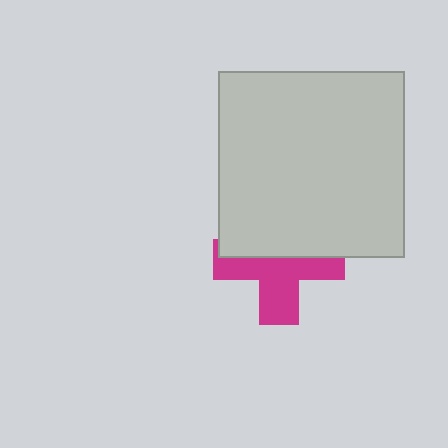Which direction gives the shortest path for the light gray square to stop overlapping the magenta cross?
Moving up gives the shortest separation.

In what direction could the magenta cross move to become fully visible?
The magenta cross could move down. That would shift it out from behind the light gray square entirely.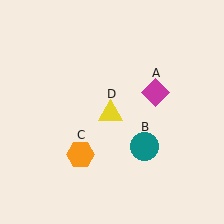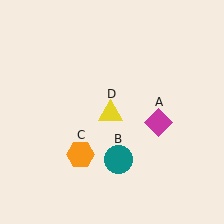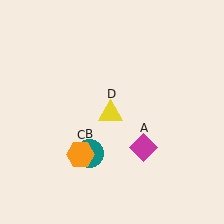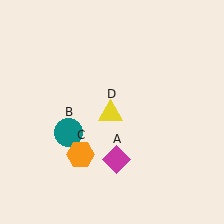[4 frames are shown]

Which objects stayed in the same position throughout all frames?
Orange hexagon (object C) and yellow triangle (object D) remained stationary.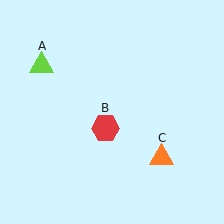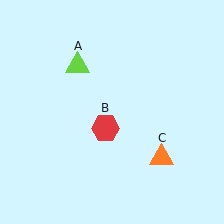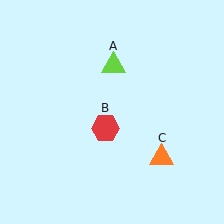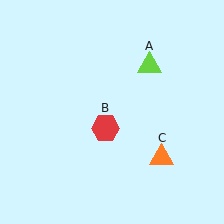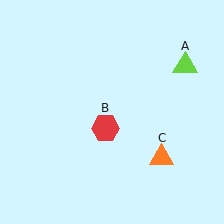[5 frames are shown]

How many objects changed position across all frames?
1 object changed position: lime triangle (object A).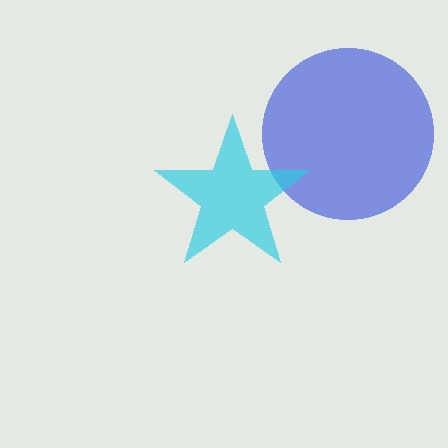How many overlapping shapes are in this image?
There are 2 overlapping shapes in the image.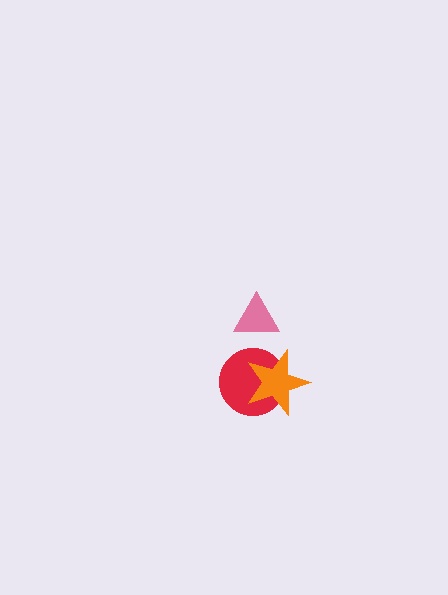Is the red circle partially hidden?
Yes, it is partially covered by another shape.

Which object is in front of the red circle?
The orange star is in front of the red circle.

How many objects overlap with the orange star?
1 object overlaps with the orange star.